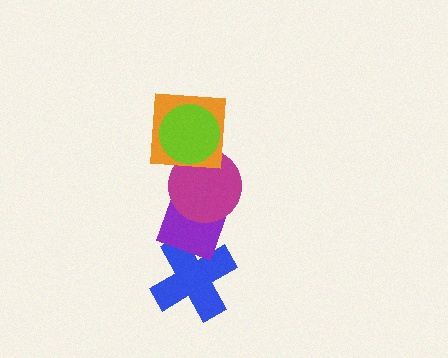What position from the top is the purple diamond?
The purple diamond is 4th from the top.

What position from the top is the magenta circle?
The magenta circle is 3rd from the top.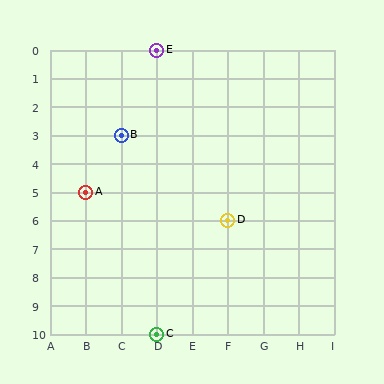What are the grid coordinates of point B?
Point B is at grid coordinates (C, 3).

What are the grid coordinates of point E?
Point E is at grid coordinates (D, 0).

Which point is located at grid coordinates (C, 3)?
Point B is at (C, 3).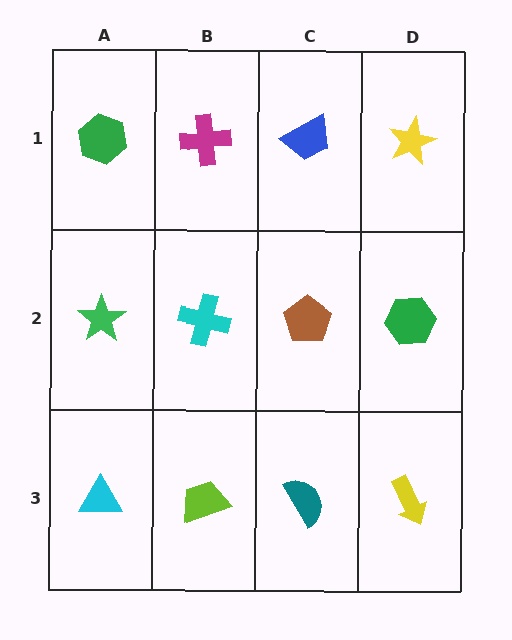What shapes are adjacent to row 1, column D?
A green hexagon (row 2, column D), a blue trapezoid (row 1, column C).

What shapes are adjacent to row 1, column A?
A green star (row 2, column A), a magenta cross (row 1, column B).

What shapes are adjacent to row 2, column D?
A yellow star (row 1, column D), a yellow arrow (row 3, column D), a brown pentagon (row 2, column C).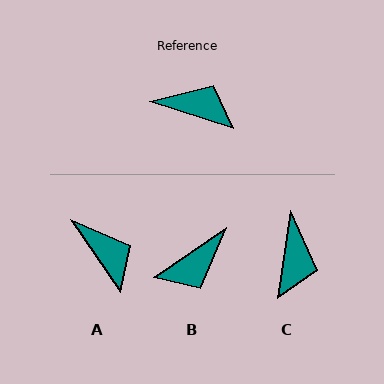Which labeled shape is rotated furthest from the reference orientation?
B, about 127 degrees away.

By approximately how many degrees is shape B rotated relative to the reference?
Approximately 127 degrees clockwise.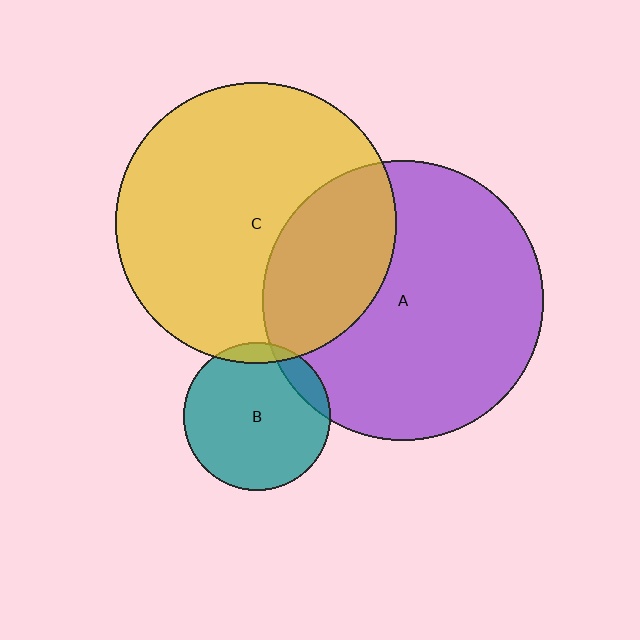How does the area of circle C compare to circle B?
Approximately 3.6 times.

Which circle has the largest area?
Circle C (yellow).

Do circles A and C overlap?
Yes.